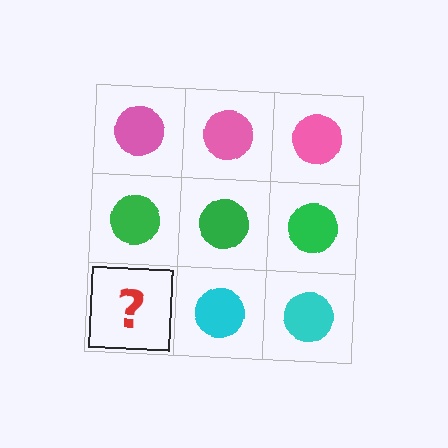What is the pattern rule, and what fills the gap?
The rule is that each row has a consistent color. The gap should be filled with a cyan circle.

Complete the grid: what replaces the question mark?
The question mark should be replaced with a cyan circle.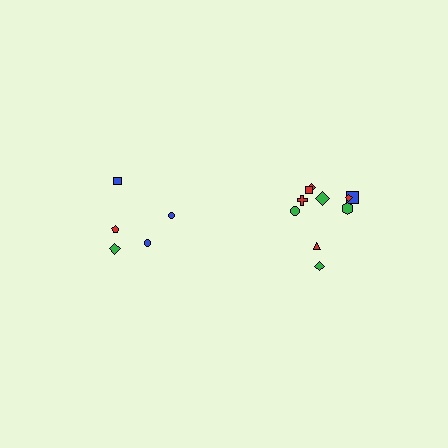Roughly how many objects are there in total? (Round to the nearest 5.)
Roughly 15 objects in total.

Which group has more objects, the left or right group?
The right group.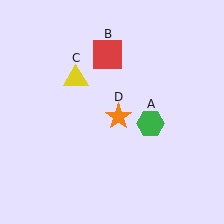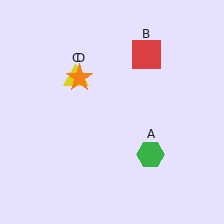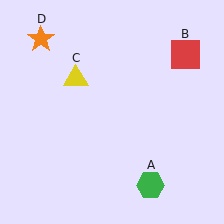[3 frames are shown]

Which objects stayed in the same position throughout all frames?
Yellow triangle (object C) remained stationary.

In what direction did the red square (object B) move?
The red square (object B) moved right.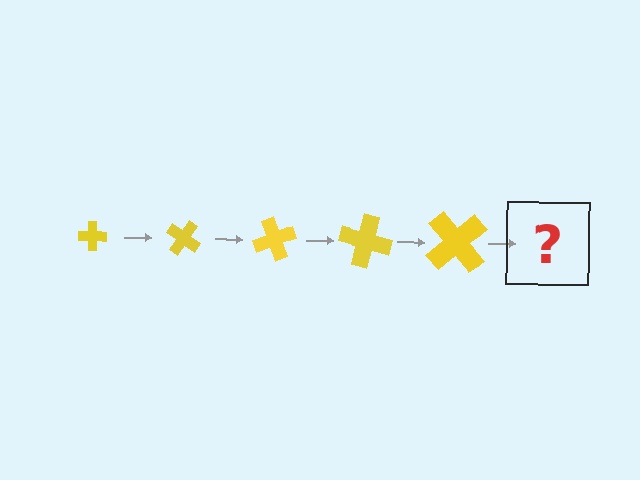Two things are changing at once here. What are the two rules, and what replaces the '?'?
The two rules are that the cross grows larger each step and it rotates 35 degrees each step. The '?' should be a cross, larger than the previous one and rotated 175 degrees from the start.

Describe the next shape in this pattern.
It should be a cross, larger than the previous one and rotated 175 degrees from the start.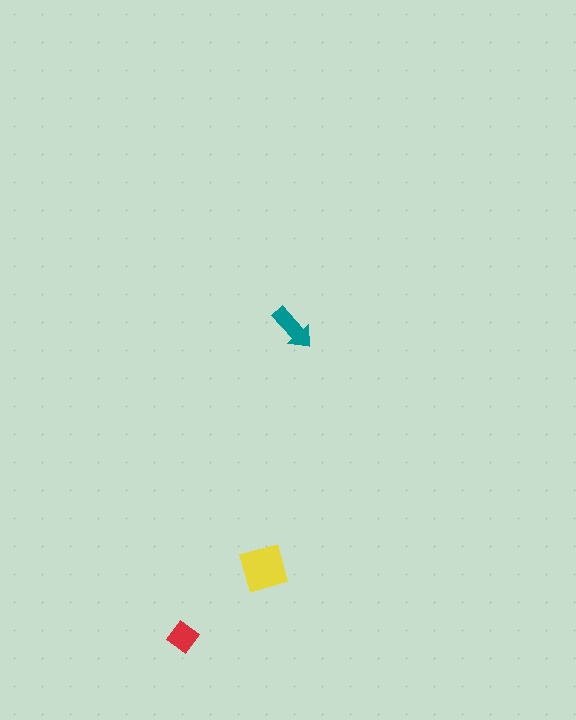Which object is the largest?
The yellow square.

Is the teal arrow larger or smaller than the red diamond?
Larger.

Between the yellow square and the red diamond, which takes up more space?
The yellow square.